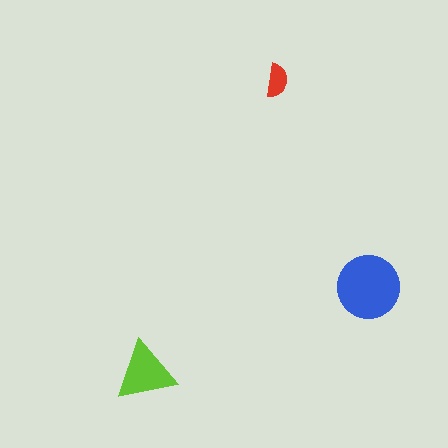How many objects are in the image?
There are 3 objects in the image.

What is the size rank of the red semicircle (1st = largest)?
3rd.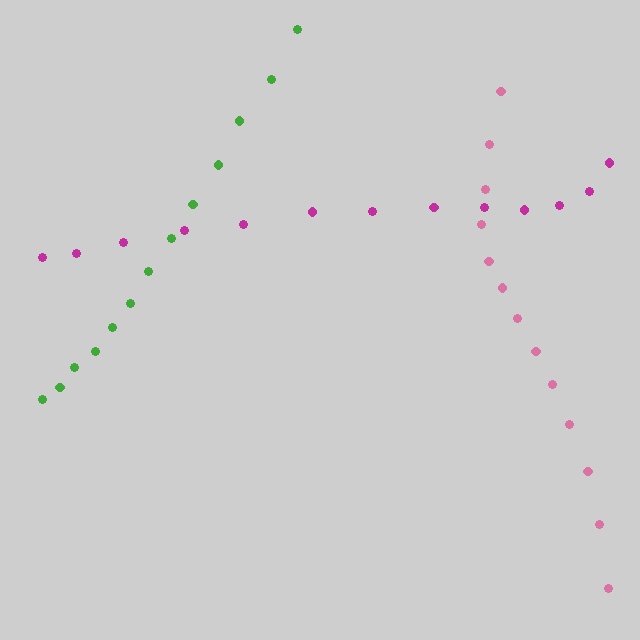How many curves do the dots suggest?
There are 3 distinct paths.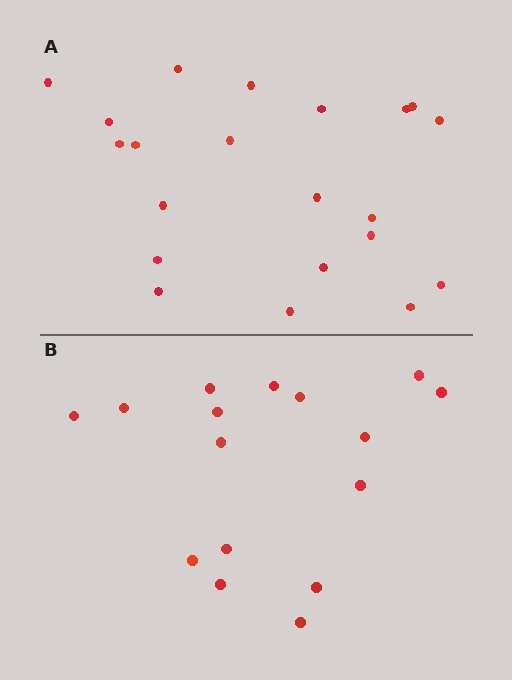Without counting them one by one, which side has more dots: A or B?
Region A (the top region) has more dots.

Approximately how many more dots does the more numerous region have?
Region A has about 5 more dots than region B.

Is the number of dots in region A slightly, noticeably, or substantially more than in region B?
Region A has noticeably more, but not dramatically so. The ratio is roughly 1.3 to 1.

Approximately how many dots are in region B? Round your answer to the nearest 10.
About 20 dots. (The exact count is 16, which rounds to 20.)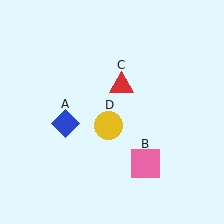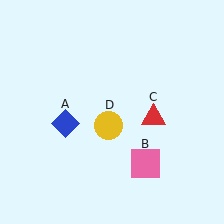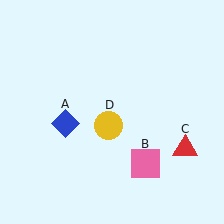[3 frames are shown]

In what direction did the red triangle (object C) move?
The red triangle (object C) moved down and to the right.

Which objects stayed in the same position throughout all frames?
Blue diamond (object A) and pink square (object B) and yellow circle (object D) remained stationary.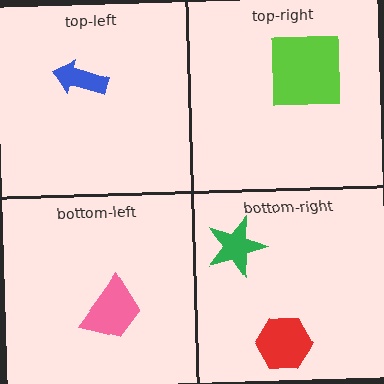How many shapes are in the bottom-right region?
2.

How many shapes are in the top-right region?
1.